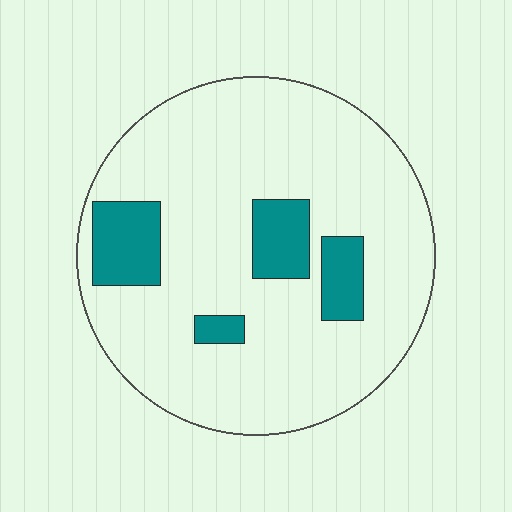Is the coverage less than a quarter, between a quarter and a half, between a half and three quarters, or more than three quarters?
Less than a quarter.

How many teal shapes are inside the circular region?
4.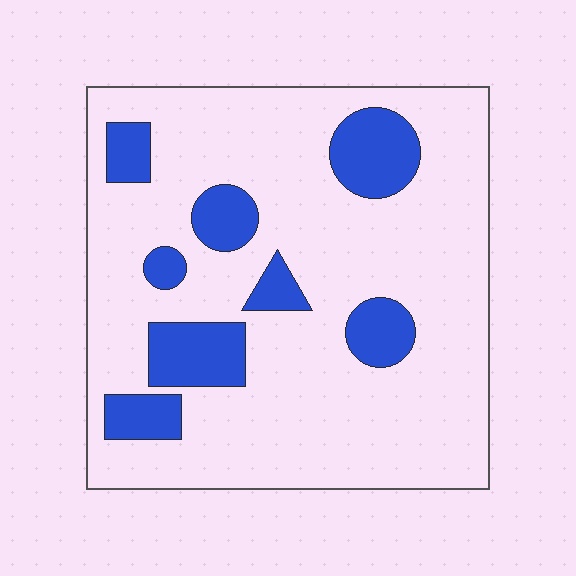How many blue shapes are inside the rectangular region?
8.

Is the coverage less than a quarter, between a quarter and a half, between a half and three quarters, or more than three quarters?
Less than a quarter.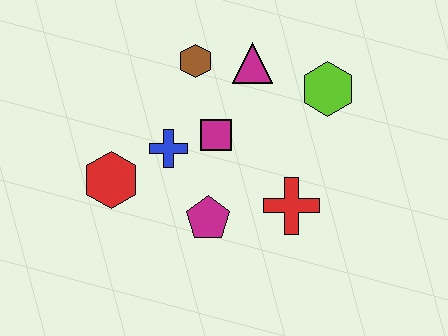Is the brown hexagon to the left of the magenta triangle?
Yes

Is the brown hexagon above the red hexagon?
Yes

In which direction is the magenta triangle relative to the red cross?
The magenta triangle is above the red cross.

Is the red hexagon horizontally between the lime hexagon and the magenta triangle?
No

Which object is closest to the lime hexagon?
The magenta triangle is closest to the lime hexagon.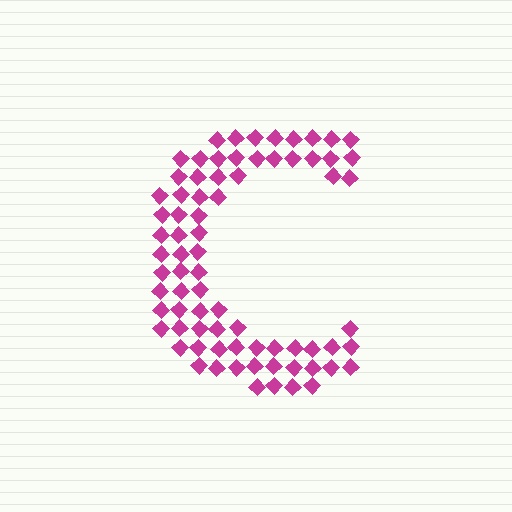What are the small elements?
The small elements are diamonds.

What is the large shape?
The large shape is the letter C.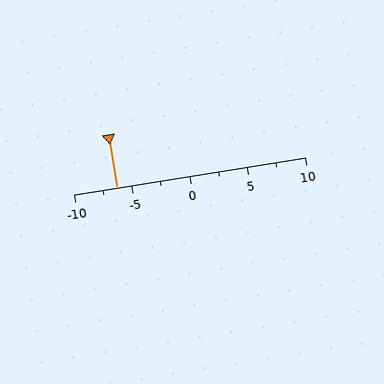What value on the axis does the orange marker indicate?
The marker indicates approximately -6.2.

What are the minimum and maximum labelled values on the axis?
The axis runs from -10 to 10.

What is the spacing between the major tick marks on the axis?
The major ticks are spaced 5 apart.